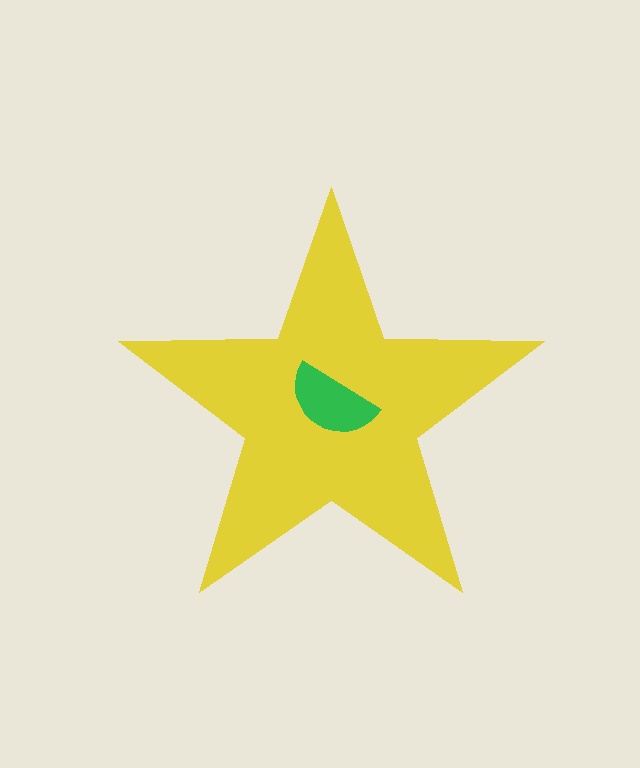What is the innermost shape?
The green semicircle.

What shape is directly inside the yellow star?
The green semicircle.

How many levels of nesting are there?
2.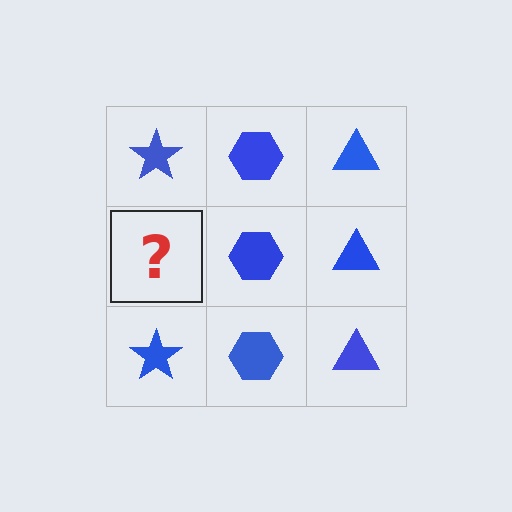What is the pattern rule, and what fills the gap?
The rule is that each column has a consistent shape. The gap should be filled with a blue star.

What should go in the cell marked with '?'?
The missing cell should contain a blue star.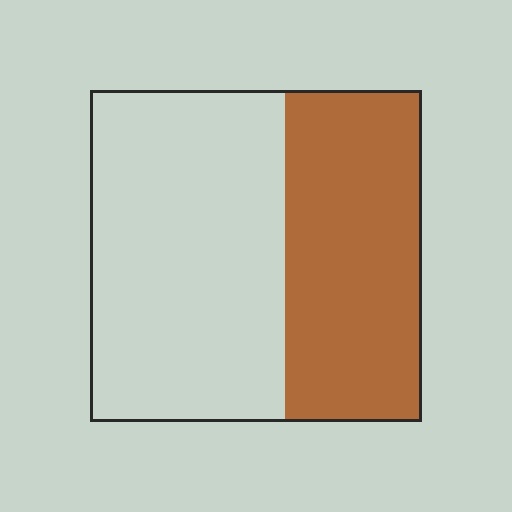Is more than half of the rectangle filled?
No.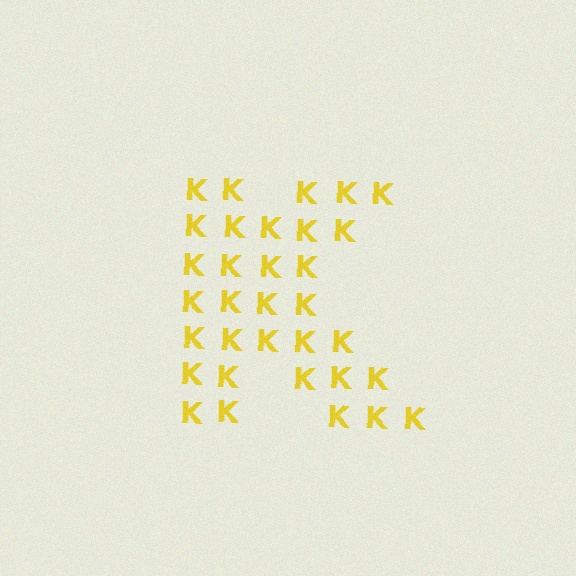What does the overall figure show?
The overall figure shows the letter K.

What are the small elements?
The small elements are letter K's.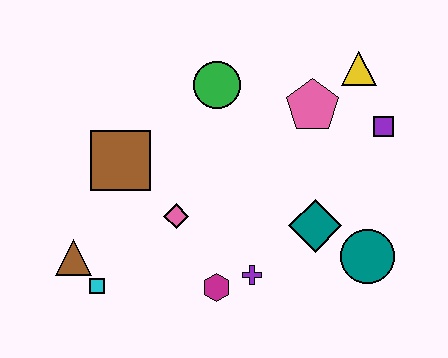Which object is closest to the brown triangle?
The cyan square is closest to the brown triangle.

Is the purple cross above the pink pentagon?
No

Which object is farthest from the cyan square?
The yellow triangle is farthest from the cyan square.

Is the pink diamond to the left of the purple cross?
Yes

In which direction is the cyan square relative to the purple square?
The cyan square is to the left of the purple square.